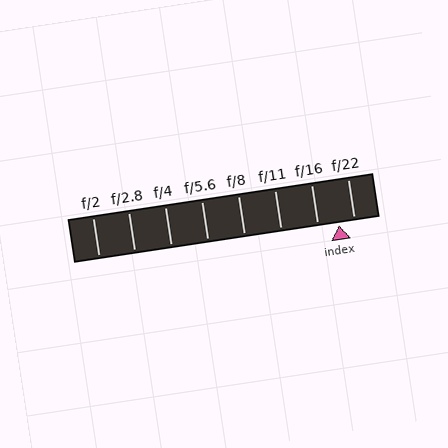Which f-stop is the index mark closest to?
The index mark is closest to f/22.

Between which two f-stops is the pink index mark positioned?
The index mark is between f/16 and f/22.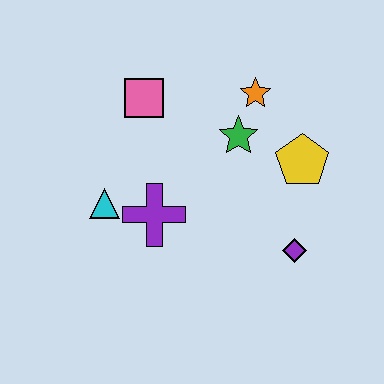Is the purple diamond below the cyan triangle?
Yes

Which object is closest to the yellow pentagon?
The green star is closest to the yellow pentagon.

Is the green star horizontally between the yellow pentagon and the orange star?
No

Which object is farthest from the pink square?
The purple diamond is farthest from the pink square.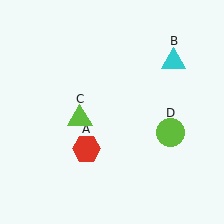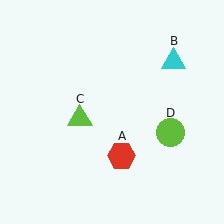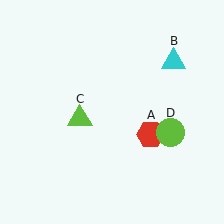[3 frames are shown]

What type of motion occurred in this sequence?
The red hexagon (object A) rotated counterclockwise around the center of the scene.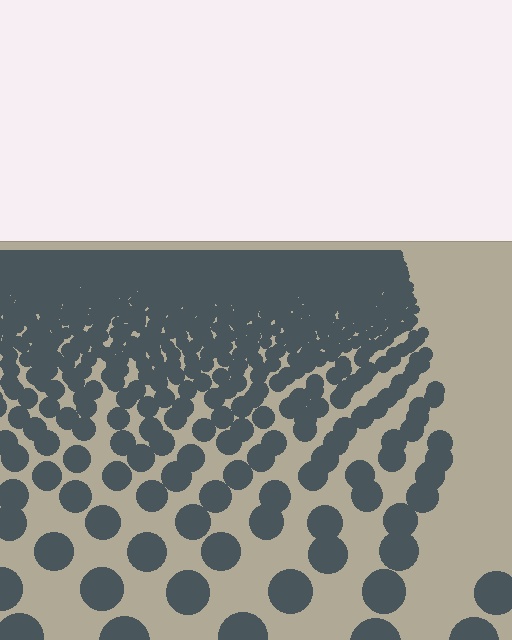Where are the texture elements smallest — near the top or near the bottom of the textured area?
Near the top.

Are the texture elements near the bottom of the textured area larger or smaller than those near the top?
Larger. Near the bottom, elements are closer to the viewer and appear at a bigger on-screen size.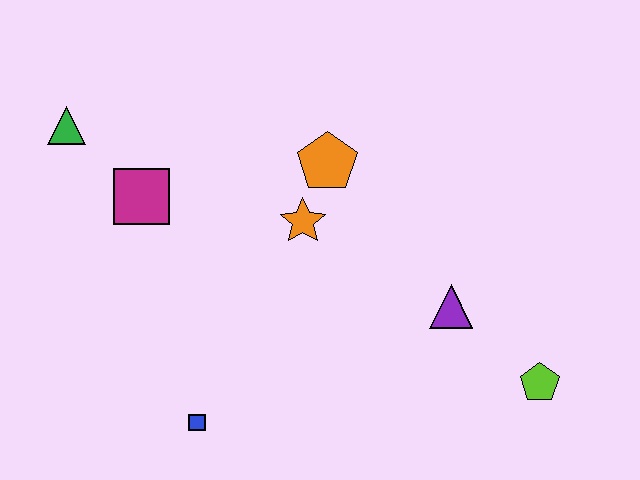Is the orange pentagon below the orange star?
No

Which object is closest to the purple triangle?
The lime pentagon is closest to the purple triangle.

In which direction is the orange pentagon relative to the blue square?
The orange pentagon is above the blue square.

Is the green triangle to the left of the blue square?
Yes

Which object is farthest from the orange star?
The lime pentagon is farthest from the orange star.